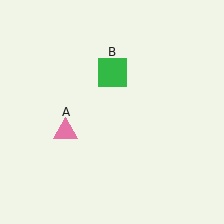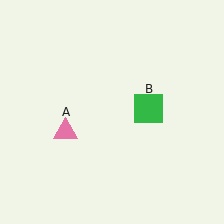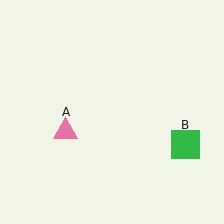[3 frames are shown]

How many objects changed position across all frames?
1 object changed position: green square (object B).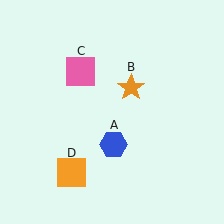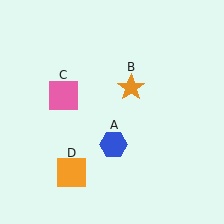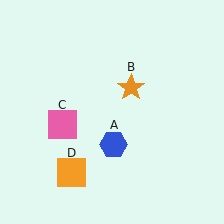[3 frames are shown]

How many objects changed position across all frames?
1 object changed position: pink square (object C).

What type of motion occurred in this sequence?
The pink square (object C) rotated counterclockwise around the center of the scene.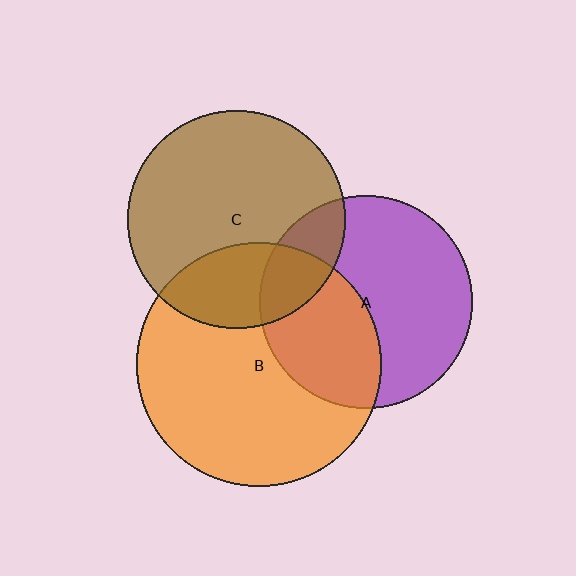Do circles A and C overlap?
Yes.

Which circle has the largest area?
Circle B (orange).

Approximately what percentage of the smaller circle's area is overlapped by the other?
Approximately 20%.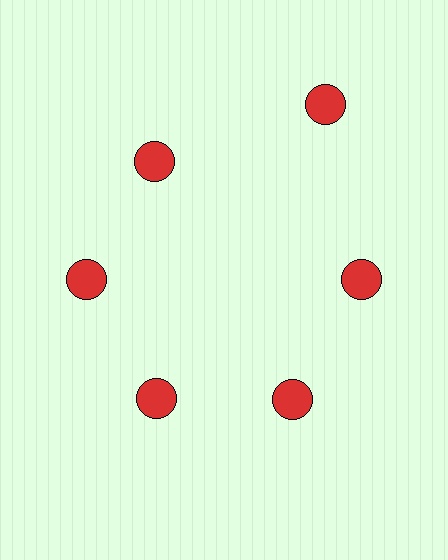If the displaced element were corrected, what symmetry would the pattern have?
It would have 6-fold rotational symmetry — the pattern would map onto itself every 60 degrees.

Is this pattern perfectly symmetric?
No. The 6 red circles are arranged in a ring, but one element near the 1 o'clock position is pushed outward from the center, breaking the 6-fold rotational symmetry.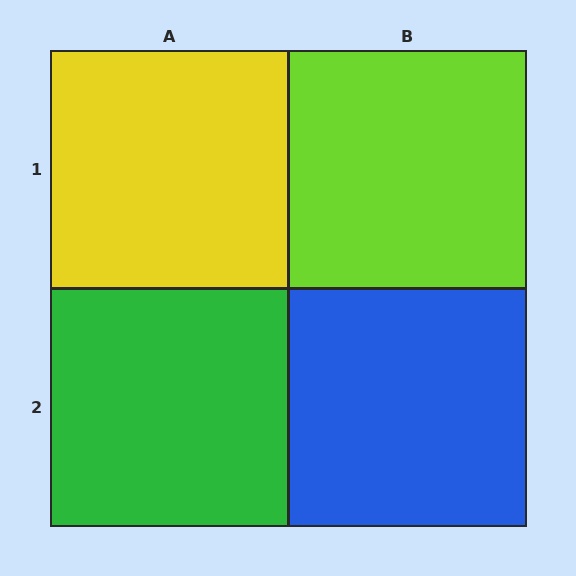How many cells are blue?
1 cell is blue.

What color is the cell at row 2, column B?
Blue.